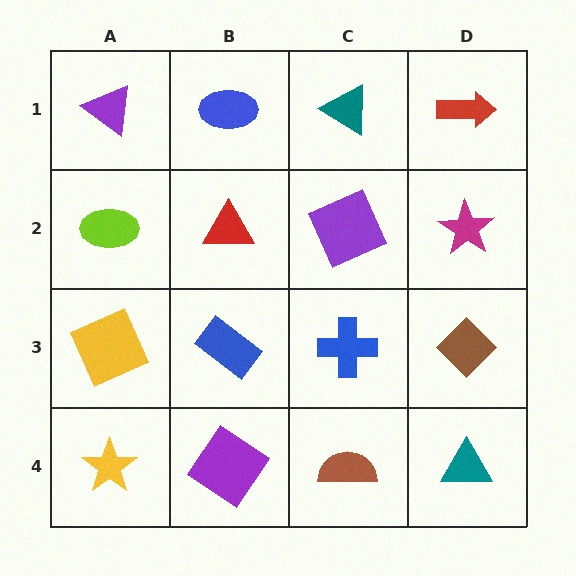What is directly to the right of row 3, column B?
A blue cross.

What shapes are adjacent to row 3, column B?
A red triangle (row 2, column B), a purple diamond (row 4, column B), a yellow square (row 3, column A), a blue cross (row 3, column C).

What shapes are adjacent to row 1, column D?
A magenta star (row 2, column D), a teal triangle (row 1, column C).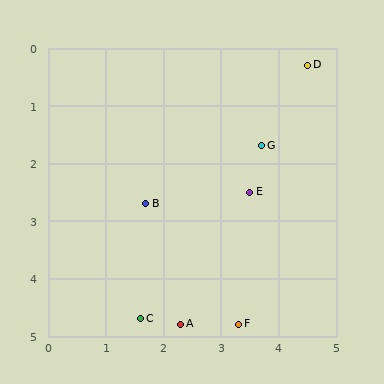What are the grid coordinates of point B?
Point B is at approximately (1.7, 2.7).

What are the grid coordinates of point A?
Point A is at approximately (2.3, 4.8).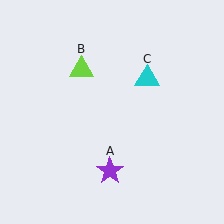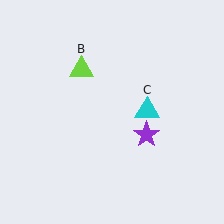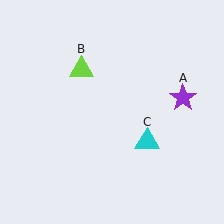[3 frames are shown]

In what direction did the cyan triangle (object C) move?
The cyan triangle (object C) moved down.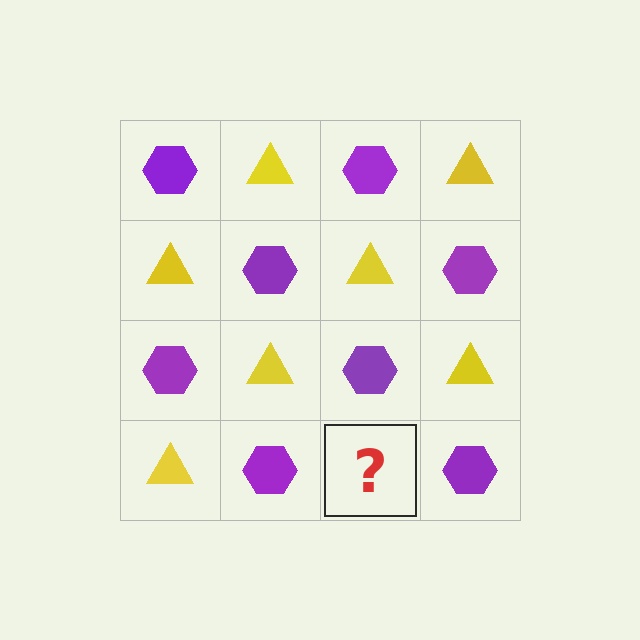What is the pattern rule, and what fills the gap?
The rule is that it alternates purple hexagon and yellow triangle in a checkerboard pattern. The gap should be filled with a yellow triangle.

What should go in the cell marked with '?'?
The missing cell should contain a yellow triangle.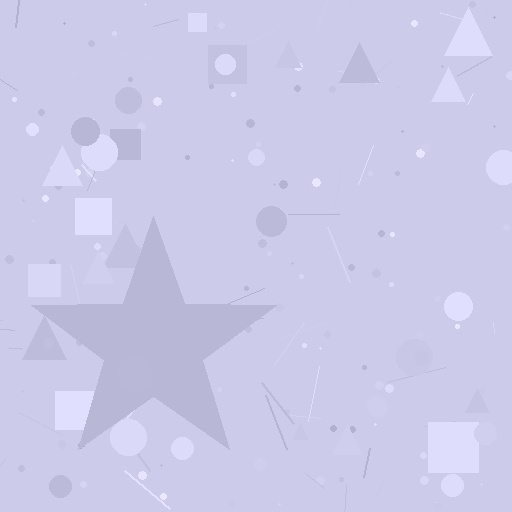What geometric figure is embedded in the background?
A star is embedded in the background.